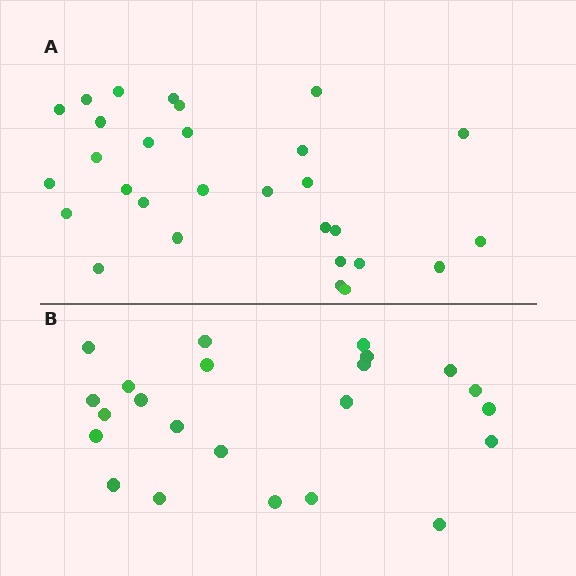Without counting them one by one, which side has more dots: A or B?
Region A (the top region) has more dots.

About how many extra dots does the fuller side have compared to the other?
Region A has about 6 more dots than region B.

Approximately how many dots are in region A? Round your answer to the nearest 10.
About 30 dots. (The exact count is 29, which rounds to 30.)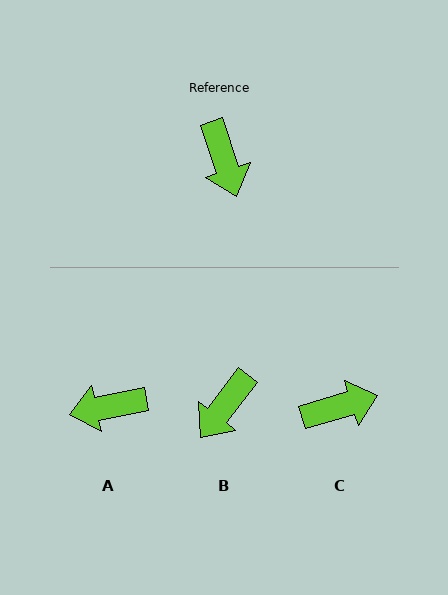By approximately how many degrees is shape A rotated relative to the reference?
Approximately 97 degrees clockwise.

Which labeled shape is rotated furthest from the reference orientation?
A, about 97 degrees away.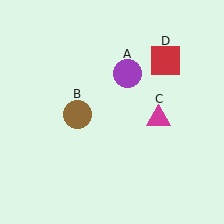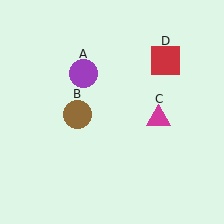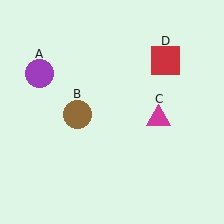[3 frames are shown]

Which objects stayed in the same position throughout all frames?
Brown circle (object B) and magenta triangle (object C) and red square (object D) remained stationary.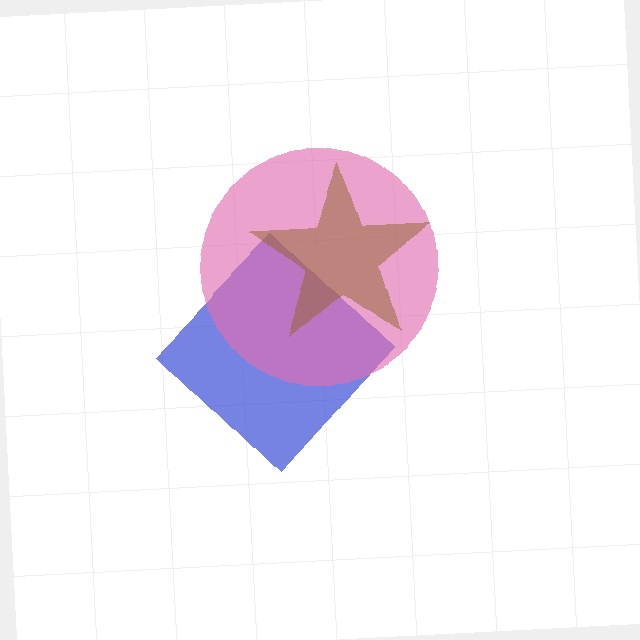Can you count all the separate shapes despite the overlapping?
Yes, there are 3 separate shapes.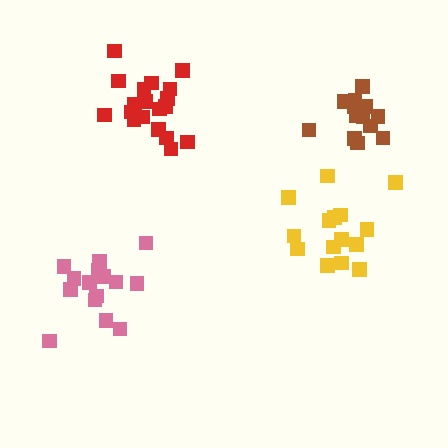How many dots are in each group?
Group 1: 15 dots, Group 2: 13 dots, Group 3: 19 dots, Group 4: 15 dots (62 total).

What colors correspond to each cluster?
The clusters are colored: pink, brown, red, yellow.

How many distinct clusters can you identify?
There are 4 distinct clusters.